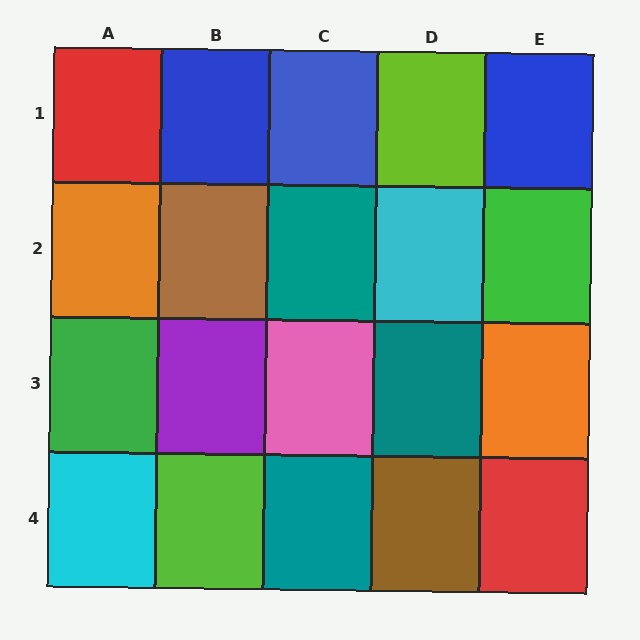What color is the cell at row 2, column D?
Cyan.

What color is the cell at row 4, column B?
Lime.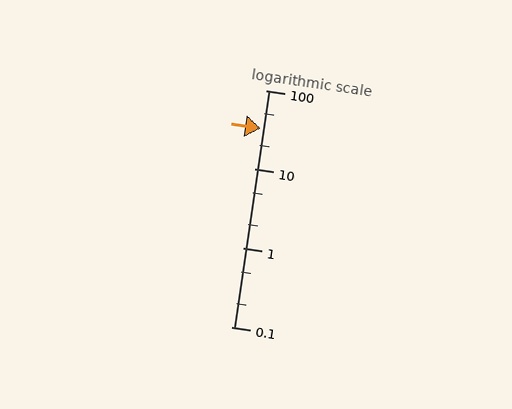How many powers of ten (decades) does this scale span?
The scale spans 3 decades, from 0.1 to 100.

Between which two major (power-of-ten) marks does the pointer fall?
The pointer is between 10 and 100.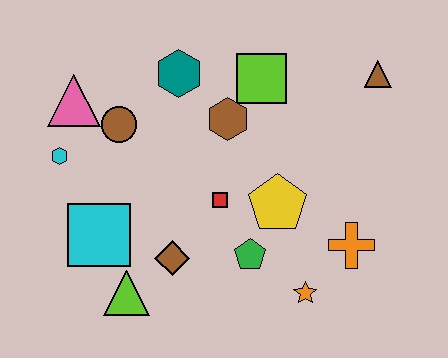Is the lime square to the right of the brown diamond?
Yes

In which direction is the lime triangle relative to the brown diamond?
The lime triangle is to the left of the brown diamond.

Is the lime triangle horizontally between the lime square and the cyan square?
Yes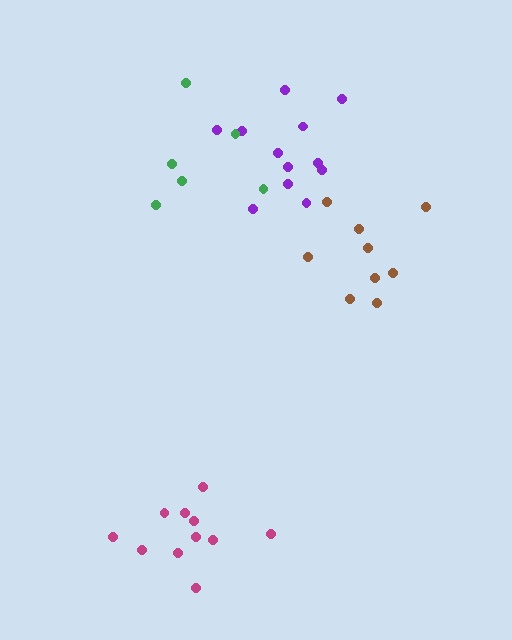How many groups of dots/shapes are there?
There are 4 groups.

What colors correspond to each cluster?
The clusters are colored: purple, green, brown, magenta.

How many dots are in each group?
Group 1: 12 dots, Group 2: 6 dots, Group 3: 9 dots, Group 4: 11 dots (38 total).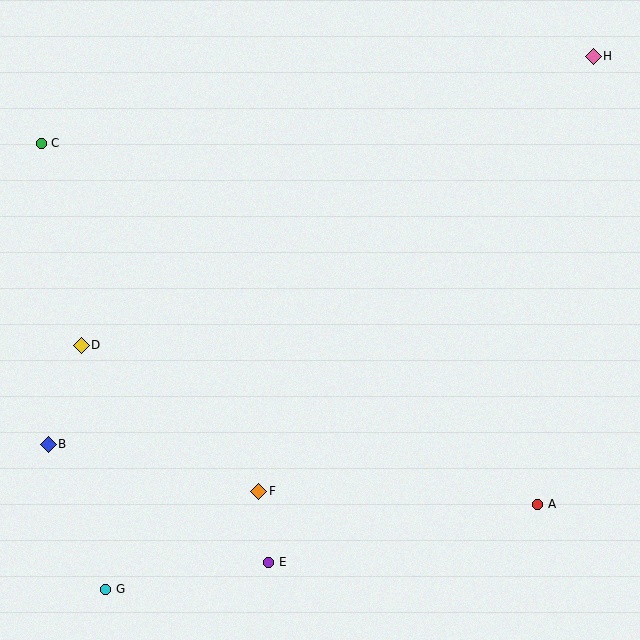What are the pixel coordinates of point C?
Point C is at (41, 143).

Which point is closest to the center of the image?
Point F at (259, 491) is closest to the center.